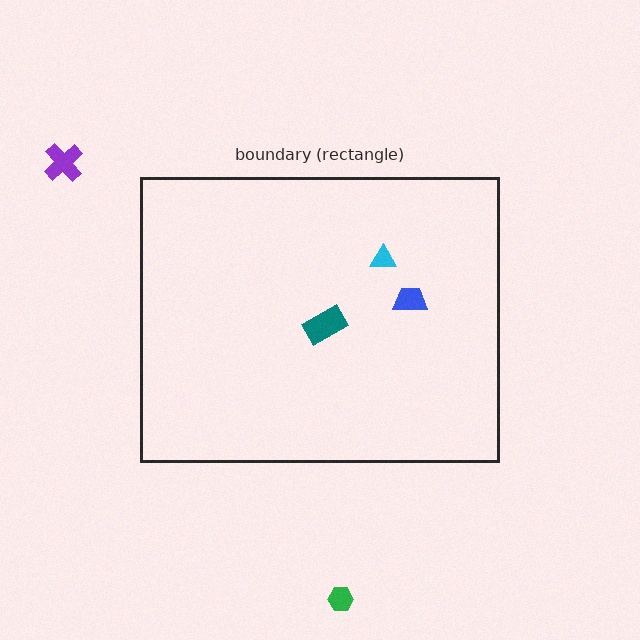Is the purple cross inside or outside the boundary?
Outside.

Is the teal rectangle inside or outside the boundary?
Inside.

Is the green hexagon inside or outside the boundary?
Outside.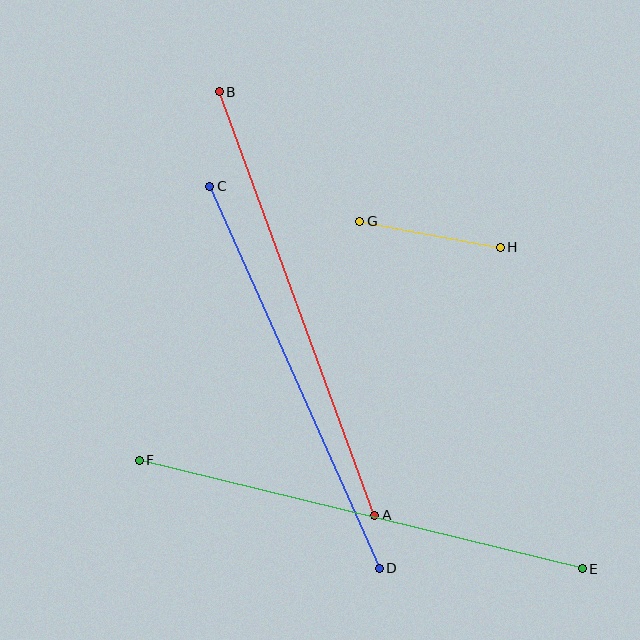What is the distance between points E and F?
The distance is approximately 456 pixels.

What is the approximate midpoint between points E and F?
The midpoint is at approximately (361, 514) pixels.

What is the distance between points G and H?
The distance is approximately 143 pixels.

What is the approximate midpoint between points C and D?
The midpoint is at approximately (294, 377) pixels.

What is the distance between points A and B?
The distance is approximately 451 pixels.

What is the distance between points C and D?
The distance is approximately 418 pixels.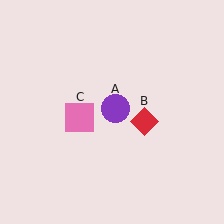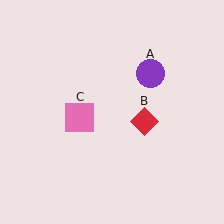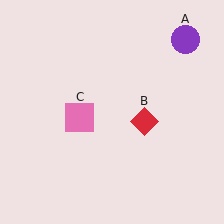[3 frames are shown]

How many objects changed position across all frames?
1 object changed position: purple circle (object A).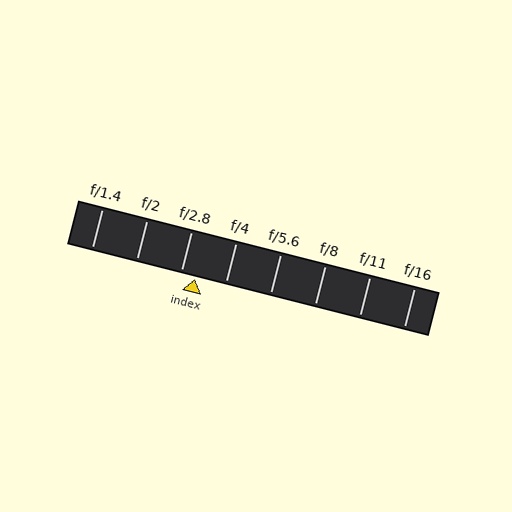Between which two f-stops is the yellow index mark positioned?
The index mark is between f/2.8 and f/4.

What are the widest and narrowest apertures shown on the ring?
The widest aperture shown is f/1.4 and the narrowest is f/16.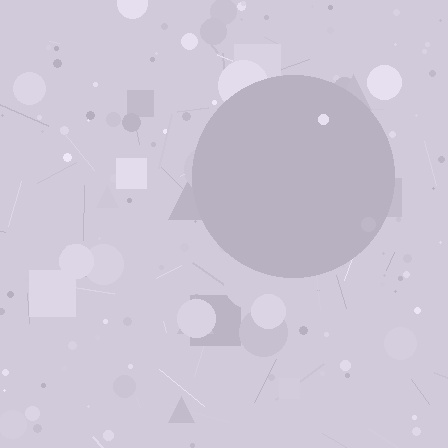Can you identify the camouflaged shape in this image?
The camouflaged shape is a circle.